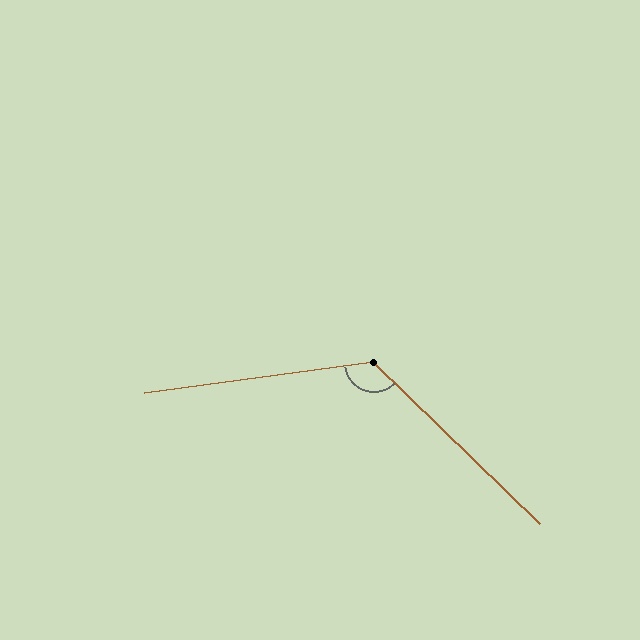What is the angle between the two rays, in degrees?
Approximately 128 degrees.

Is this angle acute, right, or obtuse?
It is obtuse.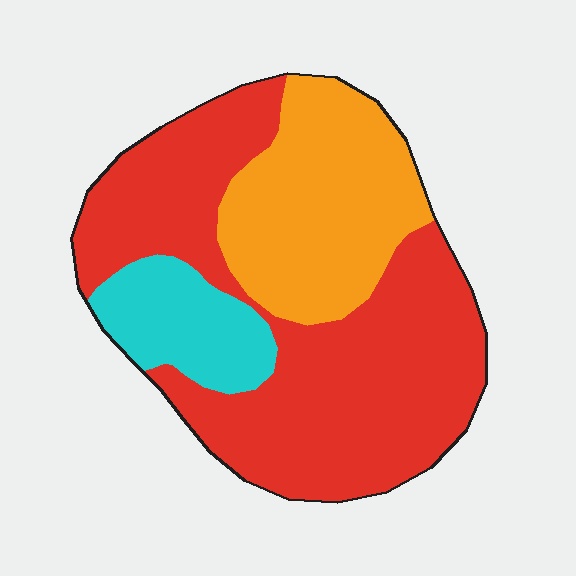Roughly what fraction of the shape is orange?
Orange takes up between a quarter and a half of the shape.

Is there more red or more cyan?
Red.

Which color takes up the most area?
Red, at roughly 60%.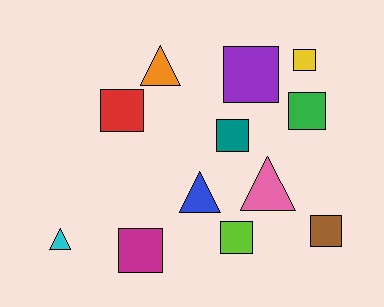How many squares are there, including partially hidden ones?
There are 8 squares.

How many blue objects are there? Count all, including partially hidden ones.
There is 1 blue object.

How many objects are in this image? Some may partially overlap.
There are 12 objects.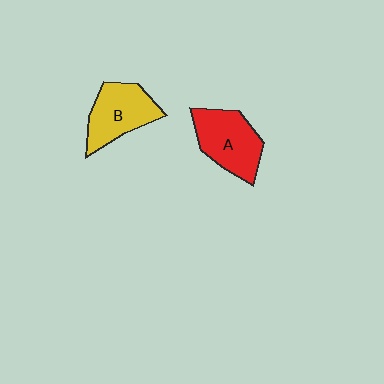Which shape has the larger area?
Shape A (red).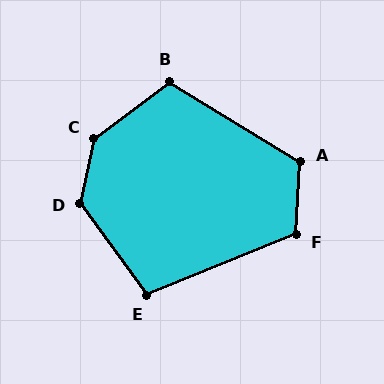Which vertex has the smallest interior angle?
E, at approximately 104 degrees.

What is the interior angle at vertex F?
Approximately 115 degrees (obtuse).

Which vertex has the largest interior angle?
C, at approximately 138 degrees.